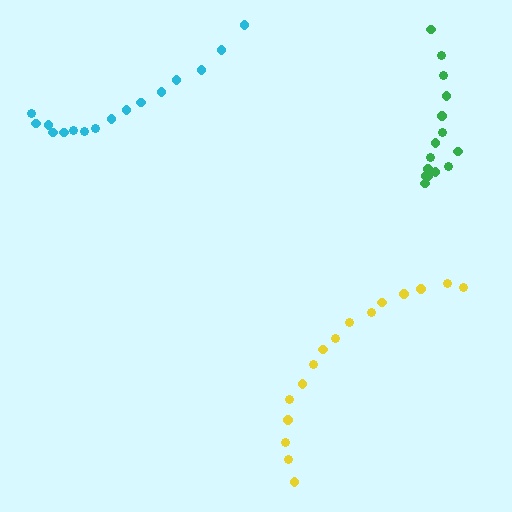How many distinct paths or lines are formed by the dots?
There are 3 distinct paths.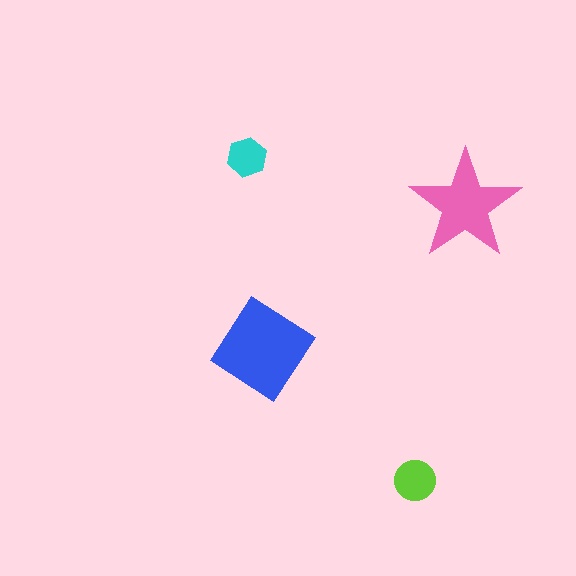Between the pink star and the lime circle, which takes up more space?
The pink star.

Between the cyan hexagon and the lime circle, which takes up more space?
The lime circle.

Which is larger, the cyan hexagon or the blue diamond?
The blue diamond.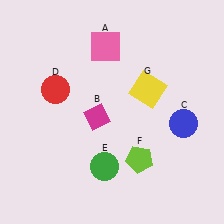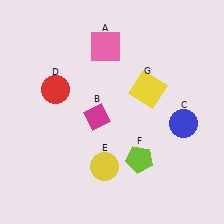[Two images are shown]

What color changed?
The circle (E) changed from green in Image 1 to yellow in Image 2.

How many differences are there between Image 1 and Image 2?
There is 1 difference between the two images.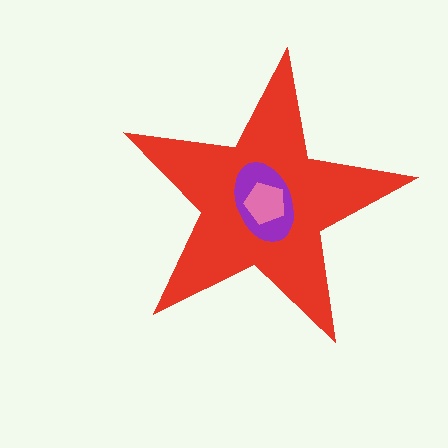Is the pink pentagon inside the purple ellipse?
Yes.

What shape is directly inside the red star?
The purple ellipse.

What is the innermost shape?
The pink pentagon.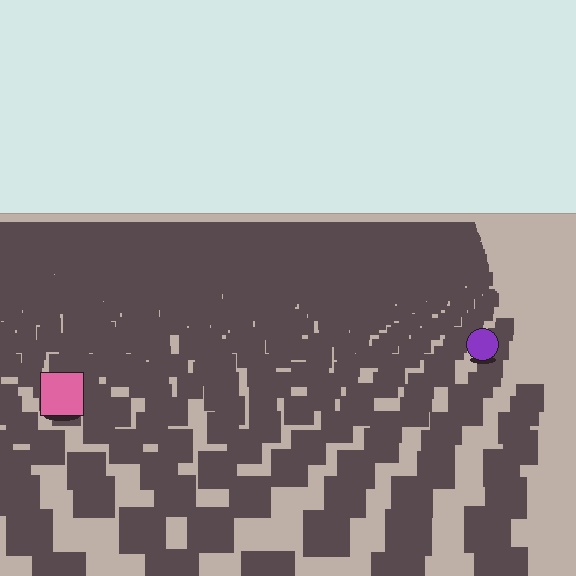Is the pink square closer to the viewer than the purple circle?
Yes. The pink square is closer — you can tell from the texture gradient: the ground texture is coarser near it.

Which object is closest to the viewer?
The pink square is closest. The texture marks near it are larger and more spread out.